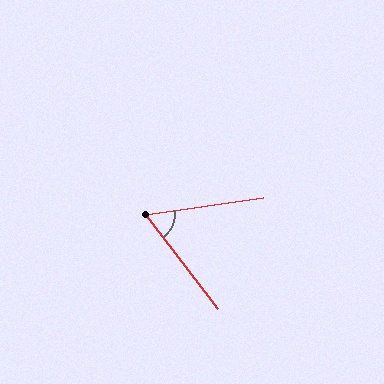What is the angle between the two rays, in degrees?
Approximately 61 degrees.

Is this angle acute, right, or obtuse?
It is acute.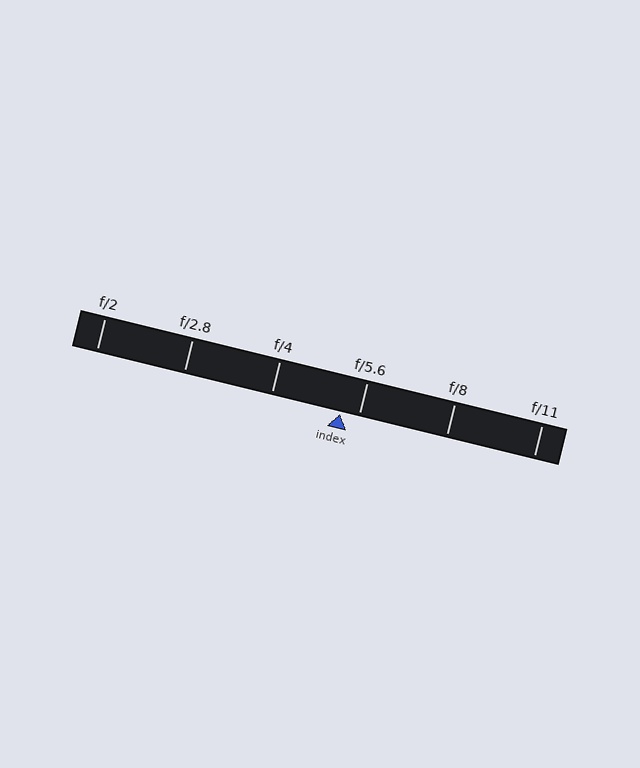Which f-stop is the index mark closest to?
The index mark is closest to f/5.6.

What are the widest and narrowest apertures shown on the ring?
The widest aperture shown is f/2 and the narrowest is f/11.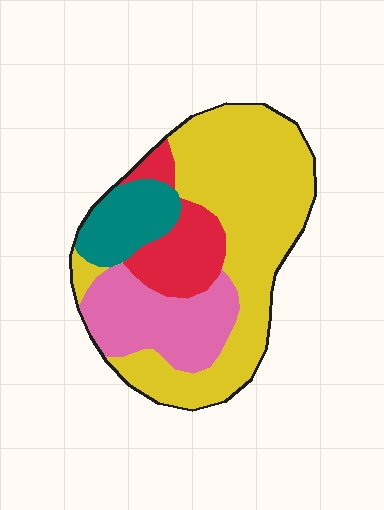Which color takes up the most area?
Yellow, at roughly 50%.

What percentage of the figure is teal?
Teal covers 12% of the figure.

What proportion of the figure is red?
Red takes up about one eighth (1/8) of the figure.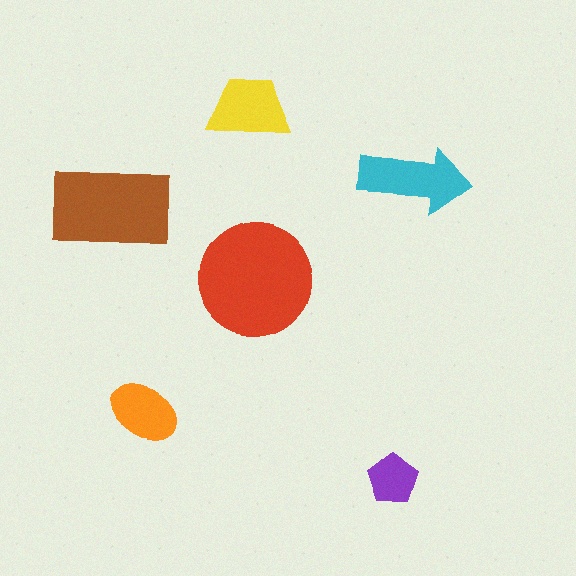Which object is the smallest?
The purple pentagon.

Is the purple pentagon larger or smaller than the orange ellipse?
Smaller.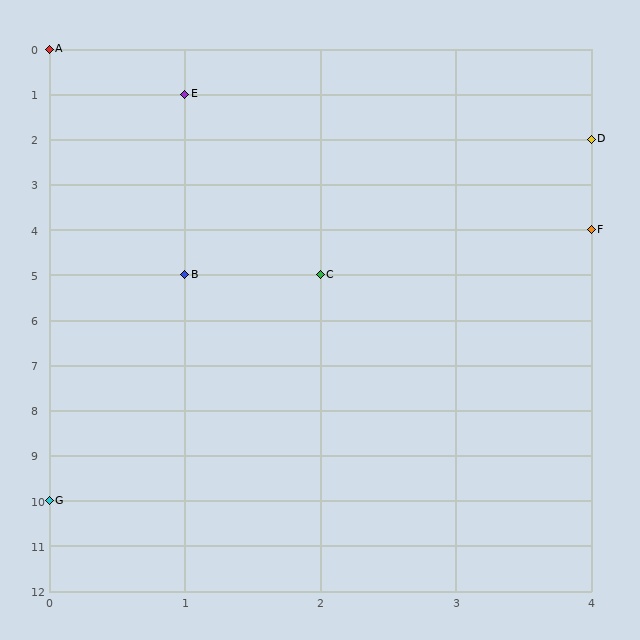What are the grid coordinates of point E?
Point E is at grid coordinates (1, 1).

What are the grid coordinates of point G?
Point G is at grid coordinates (0, 10).